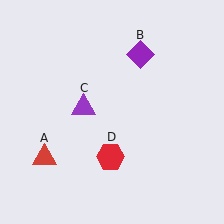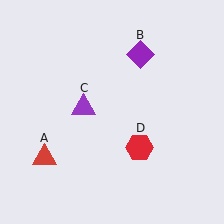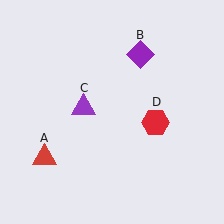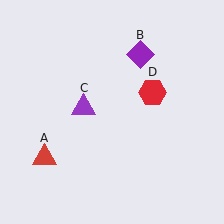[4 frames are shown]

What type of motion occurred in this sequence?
The red hexagon (object D) rotated counterclockwise around the center of the scene.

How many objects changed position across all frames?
1 object changed position: red hexagon (object D).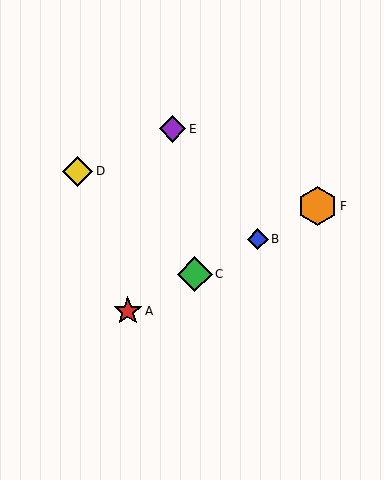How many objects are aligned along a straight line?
4 objects (A, B, C, F) are aligned along a straight line.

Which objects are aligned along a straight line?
Objects A, B, C, F are aligned along a straight line.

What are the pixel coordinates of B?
Object B is at (258, 239).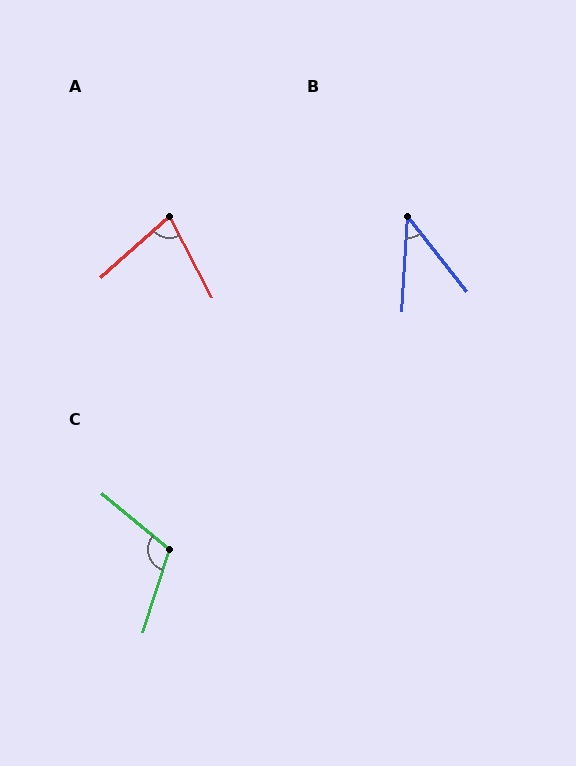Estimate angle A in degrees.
Approximately 76 degrees.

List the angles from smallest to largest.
B (42°), A (76°), C (112°).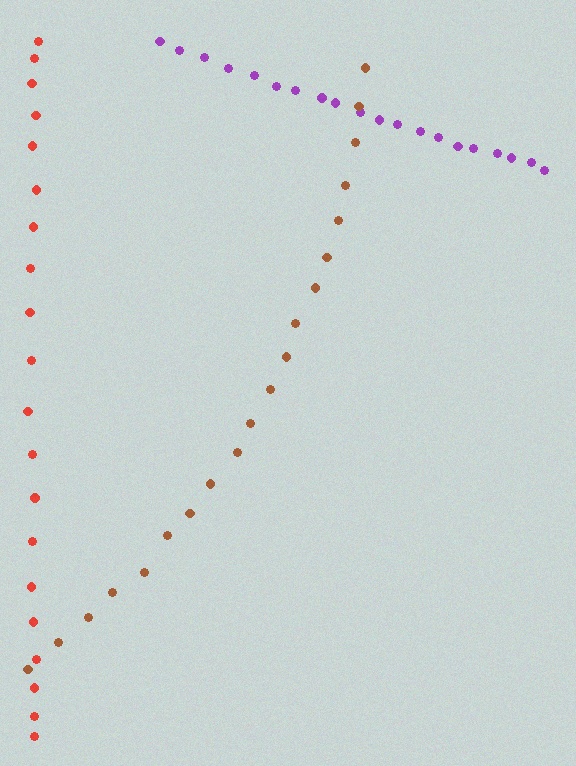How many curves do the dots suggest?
There are 3 distinct paths.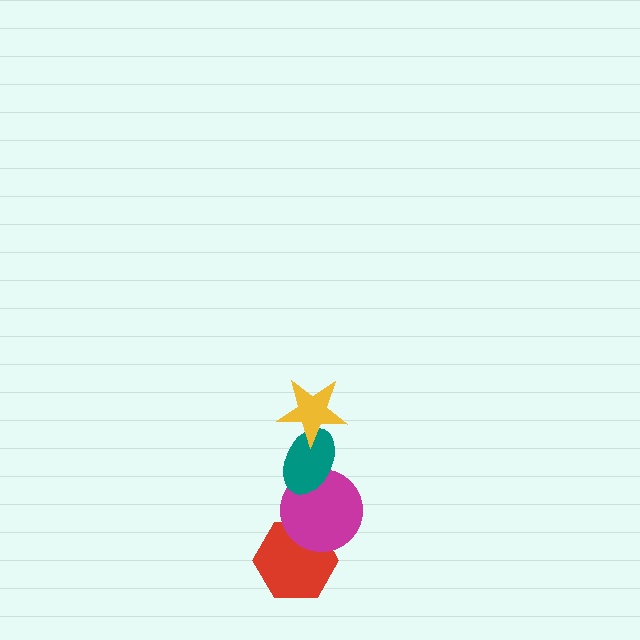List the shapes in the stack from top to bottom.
From top to bottom: the yellow star, the teal ellipse, the magenta circle, the red hexagon.